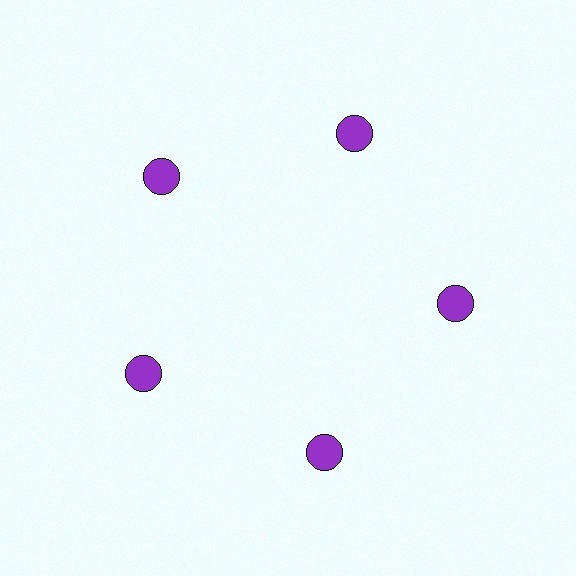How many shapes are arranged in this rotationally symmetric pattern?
There are 5 shapes, arranged in 5 groups of 1.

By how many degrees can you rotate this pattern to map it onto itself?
The pattern maps onto itself every 72 degrees of rotation.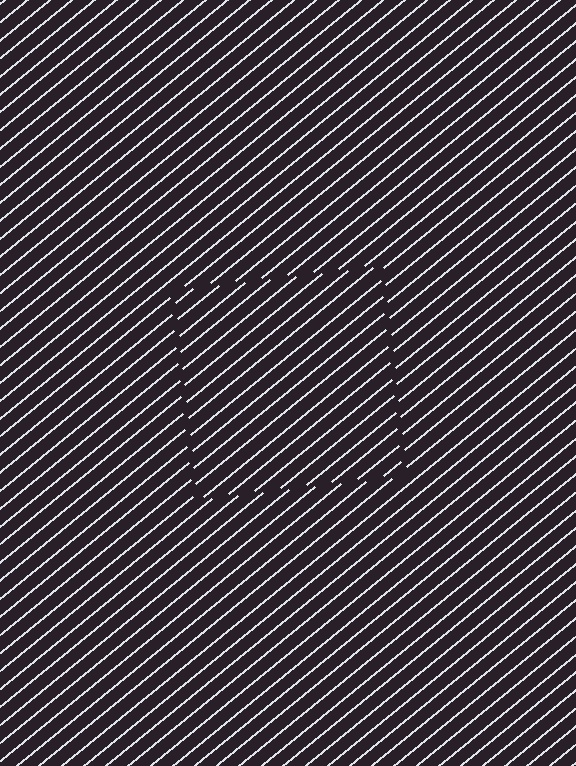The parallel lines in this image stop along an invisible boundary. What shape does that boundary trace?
An illusory square. The interior of the shape contains the same grating, shifted by half a period — the contour is defined by the phase discontinuity where line-ends from the inner and outer gratings abut.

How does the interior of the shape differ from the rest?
The interior of the shape contains the same grating, shifted by half a period — the contour is defined by the phase discontinuity where line-ends from the inner and outer gratings abut.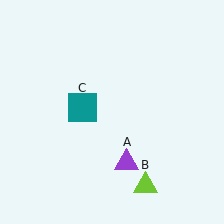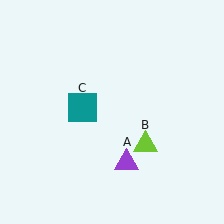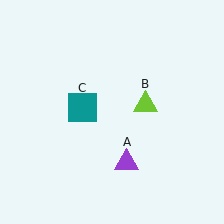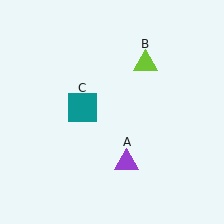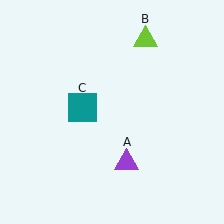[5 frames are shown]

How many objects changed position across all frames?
1 object changed position: lime triangle (object B).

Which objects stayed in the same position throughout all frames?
Purple triangle (object A) and teal square (object C) remained stationary.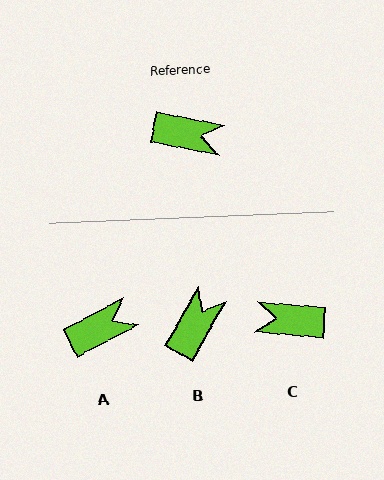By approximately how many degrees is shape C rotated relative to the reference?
Approximately 174 degrees clockwise.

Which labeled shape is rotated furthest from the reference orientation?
C, about 174 degrees away.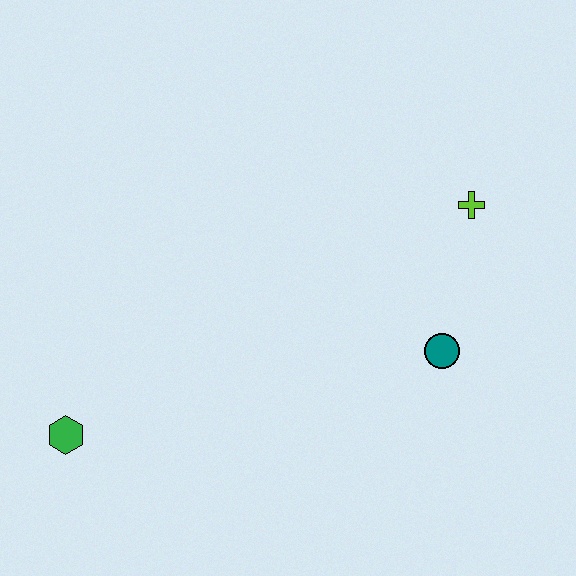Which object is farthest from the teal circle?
The green hexagon is farthest from the teal circle.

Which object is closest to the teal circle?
The lime cross is closest to the teal circle.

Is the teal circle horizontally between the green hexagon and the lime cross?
Yes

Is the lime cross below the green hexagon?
No